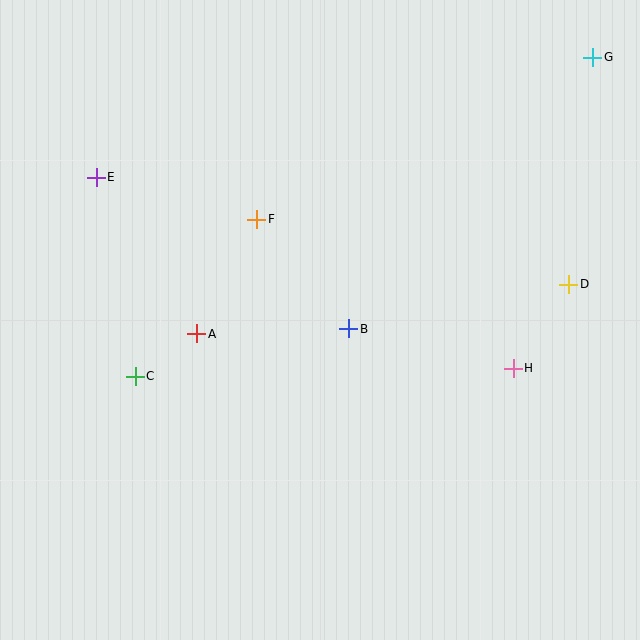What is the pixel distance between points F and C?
The distance between F and C is 198 pixels.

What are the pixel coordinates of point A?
Point A is at (197, 334).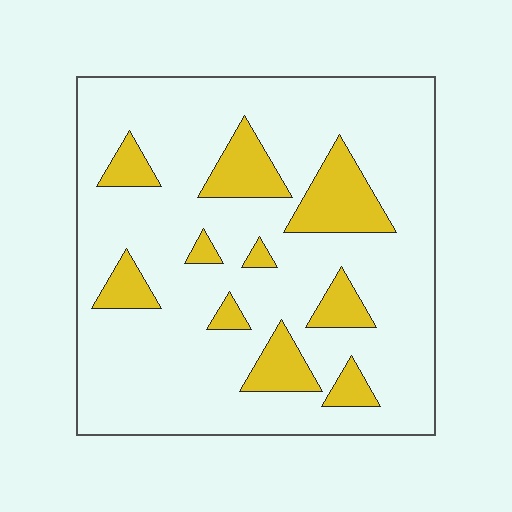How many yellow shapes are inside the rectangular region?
10.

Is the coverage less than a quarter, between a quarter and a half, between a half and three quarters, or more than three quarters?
Less than a quarter.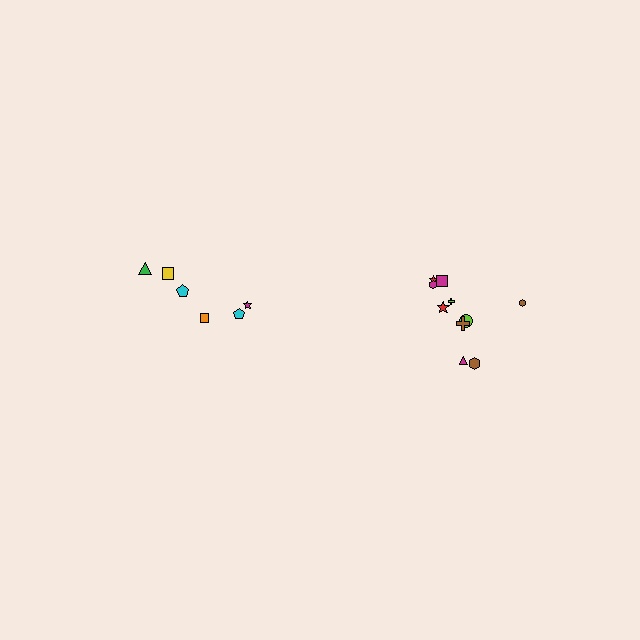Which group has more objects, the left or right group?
The right group.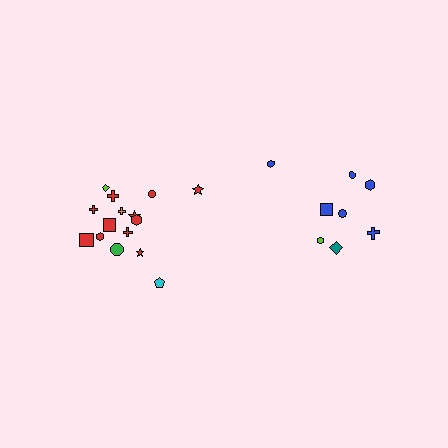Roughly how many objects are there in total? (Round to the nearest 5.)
Roughly 25 objects in total.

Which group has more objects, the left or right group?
The left group.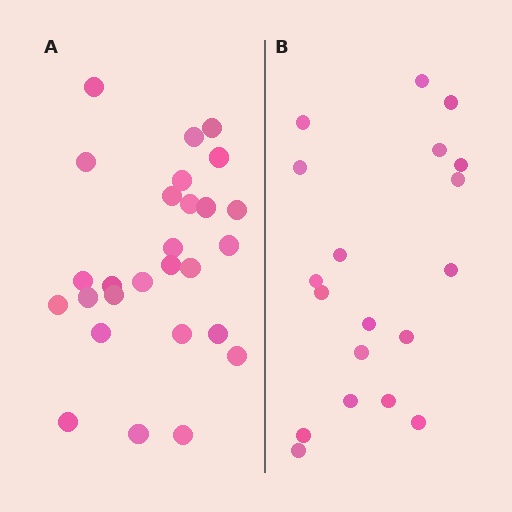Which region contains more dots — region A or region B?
Region A (the left region) has more dots.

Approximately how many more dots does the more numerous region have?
Region A has roughly 8 or so more dots than region B.